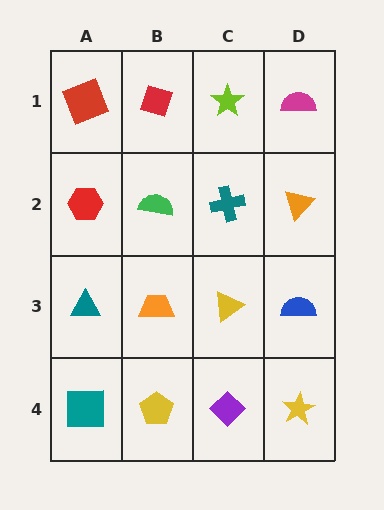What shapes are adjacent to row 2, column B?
A red diamond (row 1, column B), an orange trapezoid (row 3, column B), a red hexagon (row 2, column A), a teal cross (row 2, column C).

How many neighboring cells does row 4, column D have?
2.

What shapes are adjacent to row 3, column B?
A green semicircle (row 2, column B), a yellow pentagon (row 4, column B), a teal triangle (row 3, column A), a yellow triangle (row 3, column C).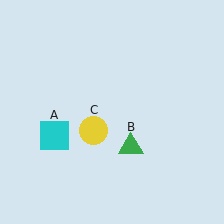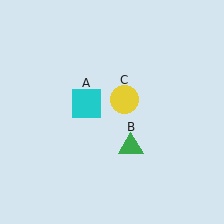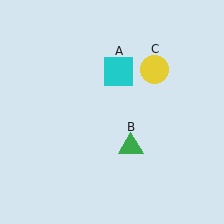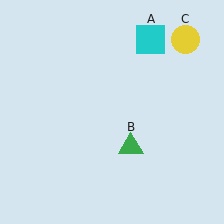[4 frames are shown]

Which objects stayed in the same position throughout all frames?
Green triangle (object B) remained stationary.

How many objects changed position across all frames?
2 objects changed position: cyan square (object A), yellow circle (object C).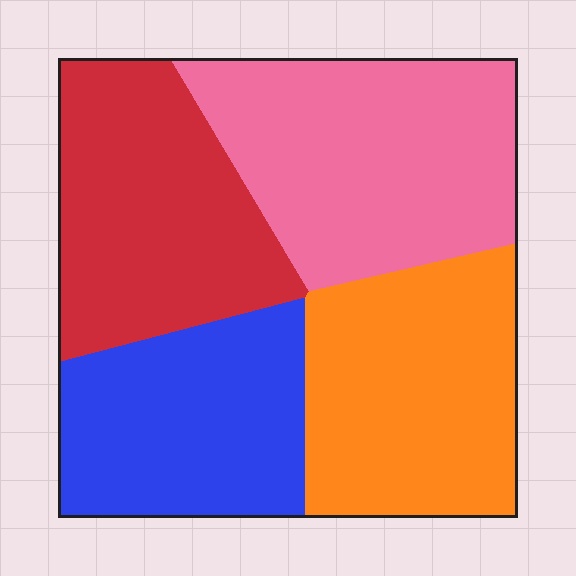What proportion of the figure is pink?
Pink takes up about one quarter (1/4) of the figure.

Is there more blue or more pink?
Pink.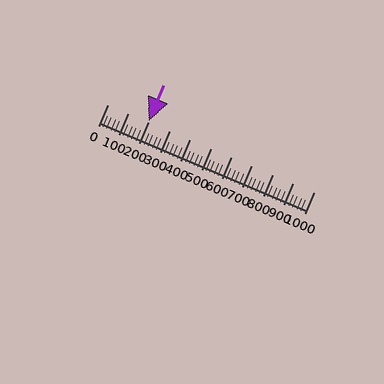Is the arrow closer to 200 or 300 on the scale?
The arrow is closer to 200.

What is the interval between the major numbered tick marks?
The major tick marks are spaced 100 units apart.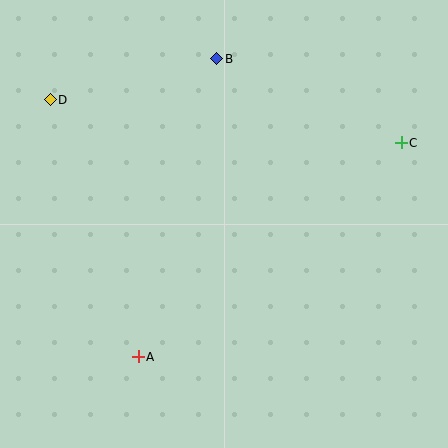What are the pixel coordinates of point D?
Point D is at (50, 100).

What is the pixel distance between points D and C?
The distance between D and C is 354 pixels.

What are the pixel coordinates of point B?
Point B is at (217, 59).